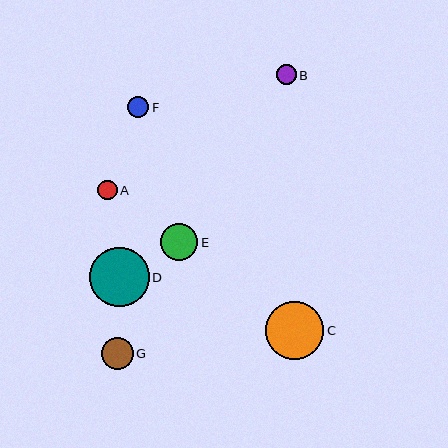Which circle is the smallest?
Circle A is the smallest with a size of approximately 19 pixels.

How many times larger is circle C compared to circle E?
Circle C is approximately 1.6 times the size of circle E.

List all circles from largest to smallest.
From largest to smallest: D, C, E, G, F, B, A.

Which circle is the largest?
Circle D is the largest with a size of approximately 60 pixels.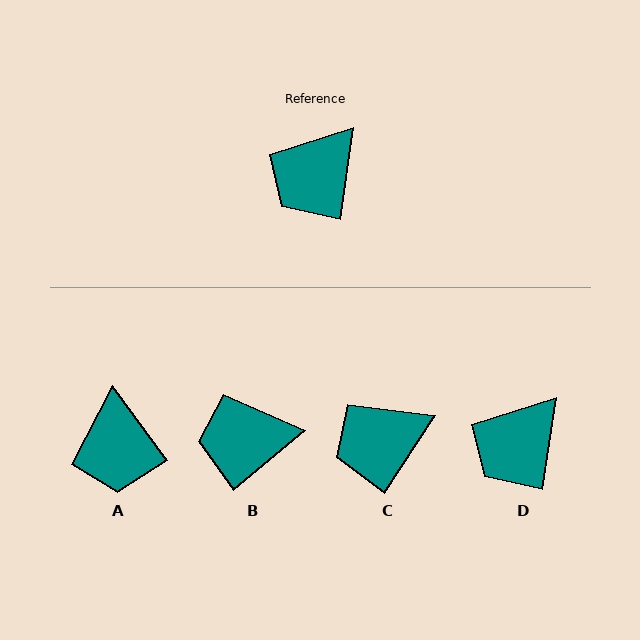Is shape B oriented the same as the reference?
No, it is off by about 42 degrees.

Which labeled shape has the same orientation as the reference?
D.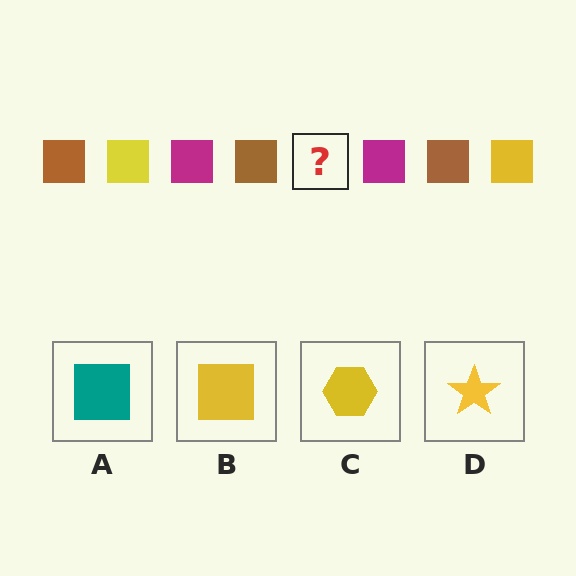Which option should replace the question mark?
Option B.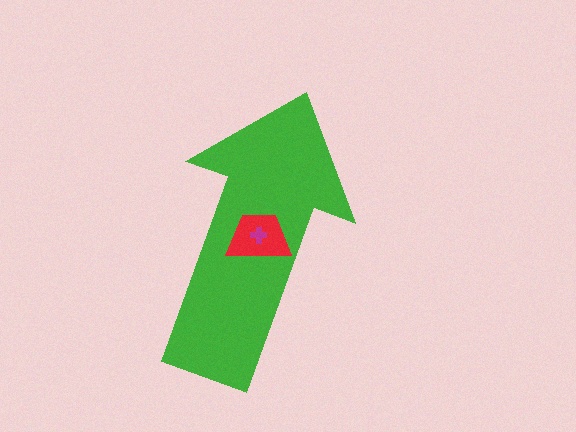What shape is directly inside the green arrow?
The red trapezoid.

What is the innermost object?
The magenta cross.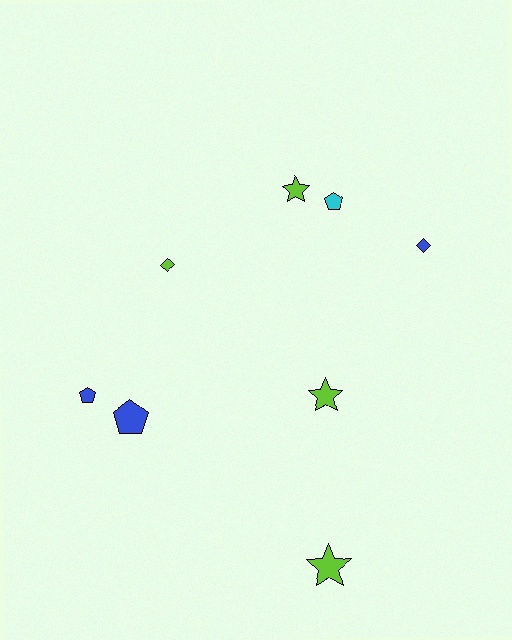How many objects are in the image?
There are 8 objects.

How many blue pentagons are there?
There are 2 blue pentagons.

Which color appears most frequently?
Lime, with 4 objects.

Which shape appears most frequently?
Star, with 3 objects.